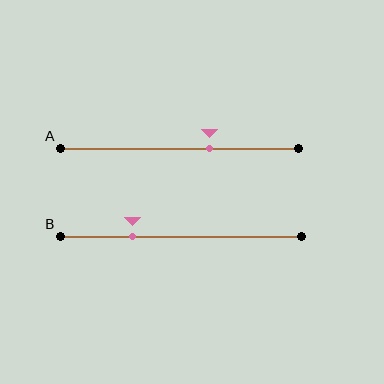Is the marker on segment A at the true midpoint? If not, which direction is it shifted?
No, the marker on segment A is shifted to the right by about 13% of the segment length.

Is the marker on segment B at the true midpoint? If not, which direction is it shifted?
No, the marker on segment B is shifted to the left by about 20% of the segment length.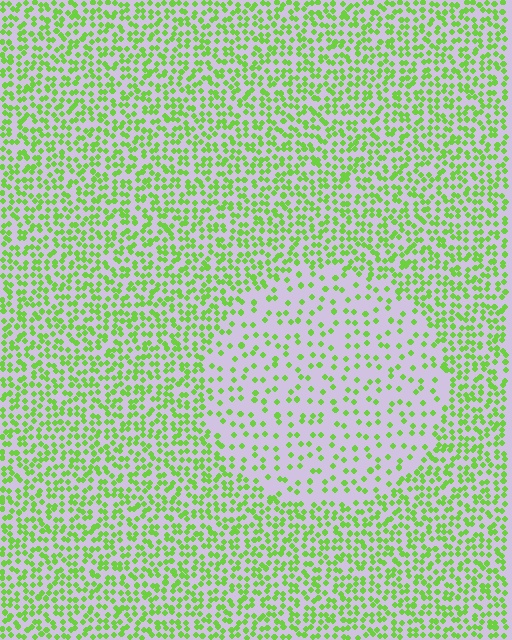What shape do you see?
I see a circle.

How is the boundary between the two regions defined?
The boundary is defined by a change in element density (approximately 2.4x ratio). All elements are the same color, size, and shape.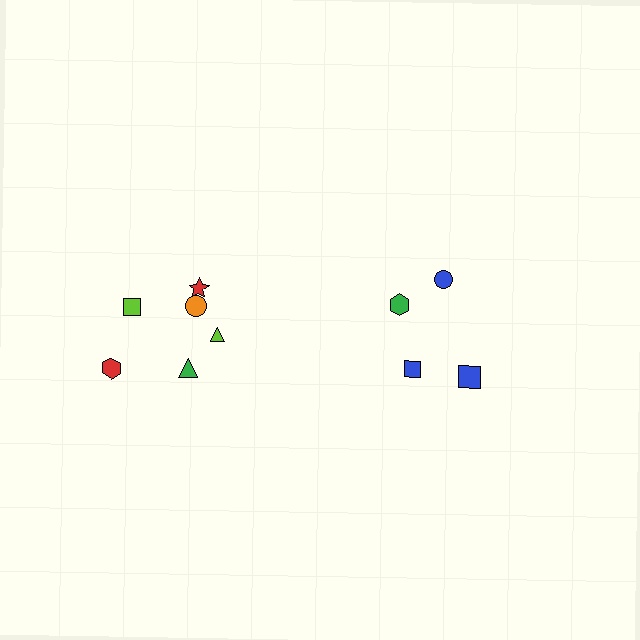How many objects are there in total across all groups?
There are 10 objects.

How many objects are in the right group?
There are 4 objects.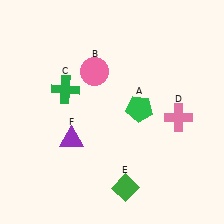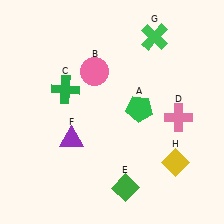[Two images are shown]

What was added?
A green cross (G), a yellow diamond (H) were added in Image 2.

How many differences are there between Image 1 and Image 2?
There are 2 differences between the two images.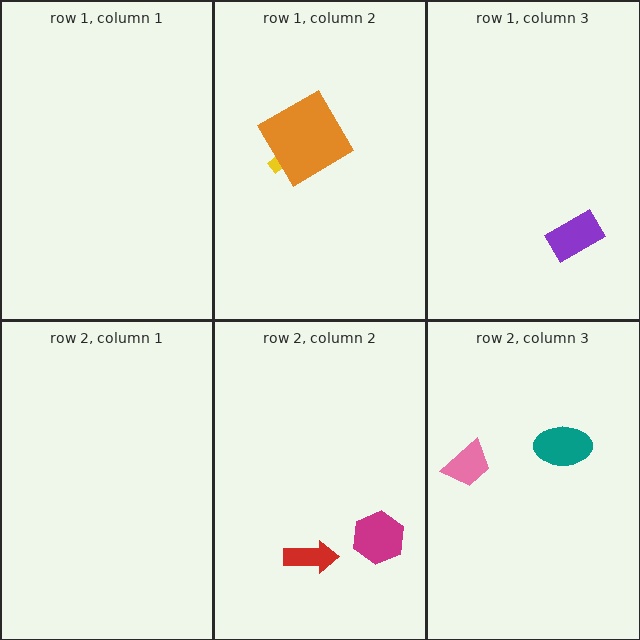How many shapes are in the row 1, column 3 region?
1.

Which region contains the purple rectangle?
The row 1, column 3 region.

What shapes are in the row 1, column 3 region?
The purple rectangle.